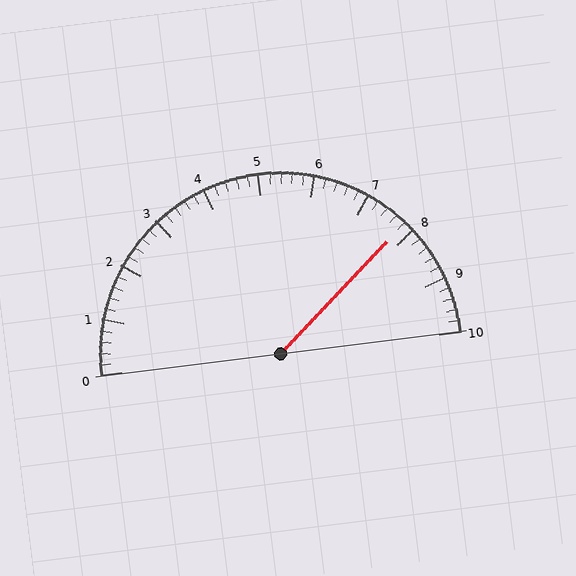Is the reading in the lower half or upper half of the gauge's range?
The reading is in the upper half of the range (0 to 10).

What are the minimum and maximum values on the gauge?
The gauge ranges from 0 to 10.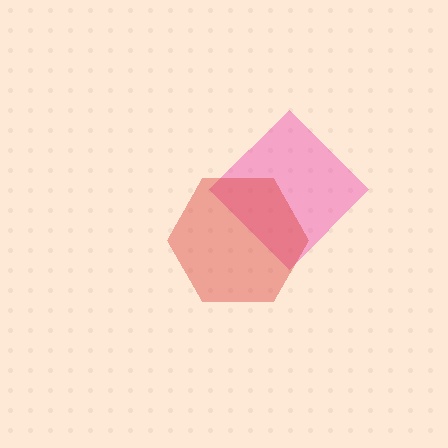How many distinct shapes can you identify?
There are 2 distinct shapes: a pink diamond, a red hexagon.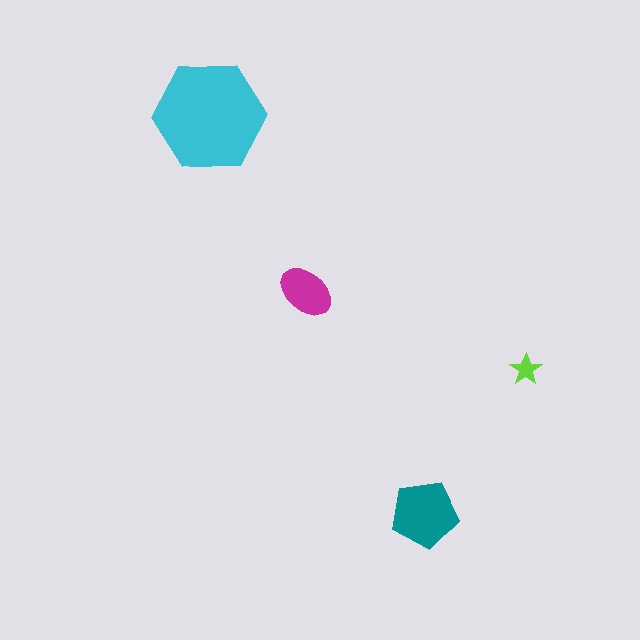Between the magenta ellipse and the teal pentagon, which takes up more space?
The teal pentagon.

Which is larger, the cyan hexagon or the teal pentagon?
The cyan hexagon.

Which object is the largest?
The cyan hexagon.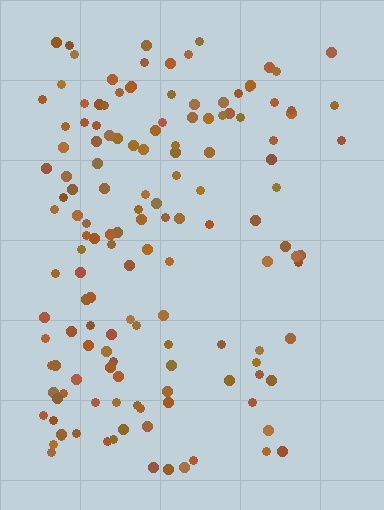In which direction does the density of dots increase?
From right to left, with the left side densest.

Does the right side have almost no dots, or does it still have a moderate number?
Still a moderate number, just noticeably fewer than the left.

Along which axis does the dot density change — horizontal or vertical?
Horizontal.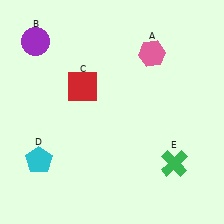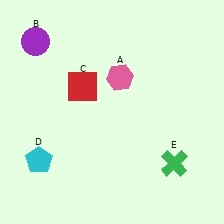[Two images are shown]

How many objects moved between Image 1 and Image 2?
1 object moved between the two images.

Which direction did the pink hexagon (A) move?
The pink hexagon (A) moved left.